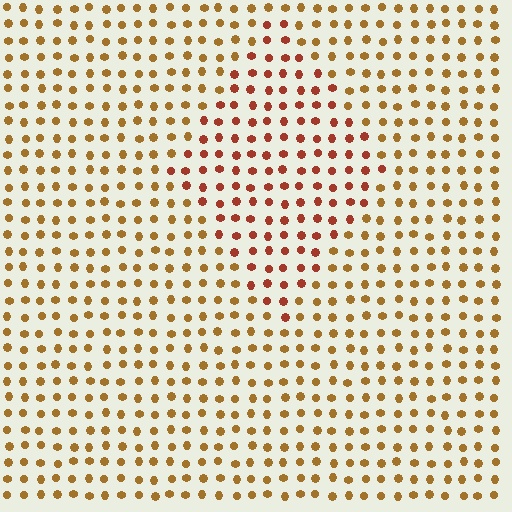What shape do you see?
I see a diamond.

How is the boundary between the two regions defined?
The boundary is defined purely by a slight shift in hue (about 29 degrees). Spacing, size, and orientation are identical on both sides.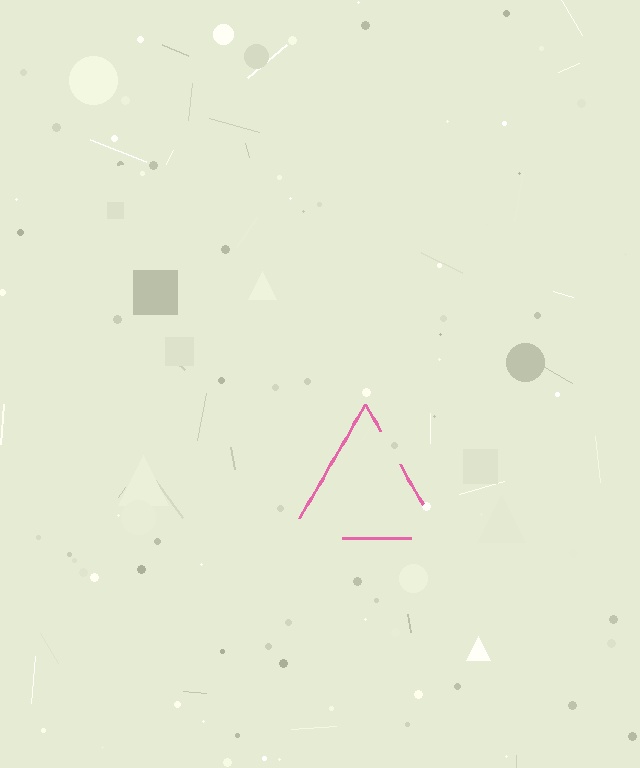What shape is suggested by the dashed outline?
The dashed outline suggests a triangle.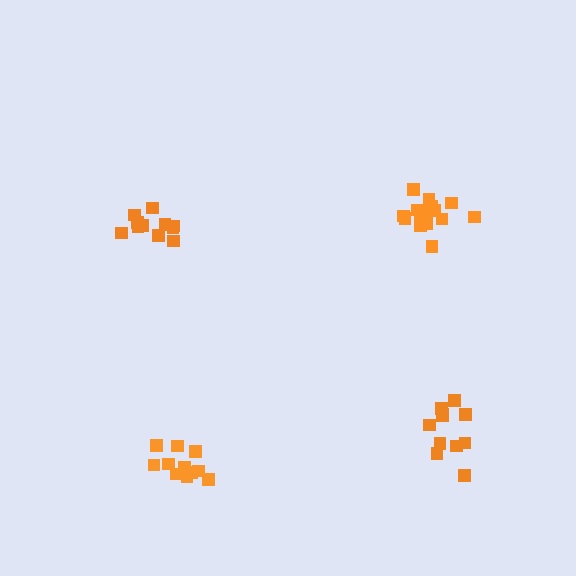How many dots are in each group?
Group 1: 11 dots, Group 2: 16 dots, Group 3: 11 dots, Group 4: 11 dots (49 total).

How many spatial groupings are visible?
There are 4 spatial groupings.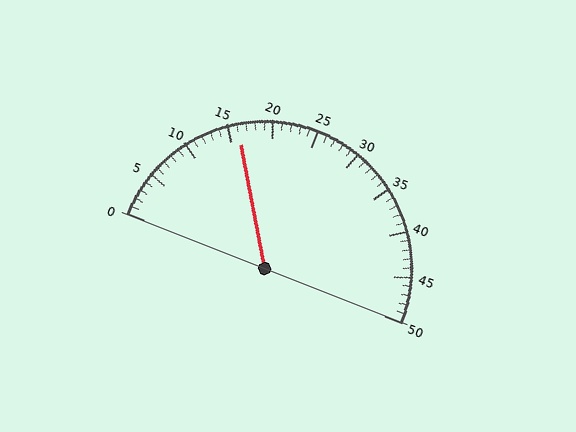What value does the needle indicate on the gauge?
The needle indicates approximately 16.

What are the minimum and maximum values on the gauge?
The gauge ranges from 0 to 50.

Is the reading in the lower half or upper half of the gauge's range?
The reading is in the lower half of the range (0 to 50).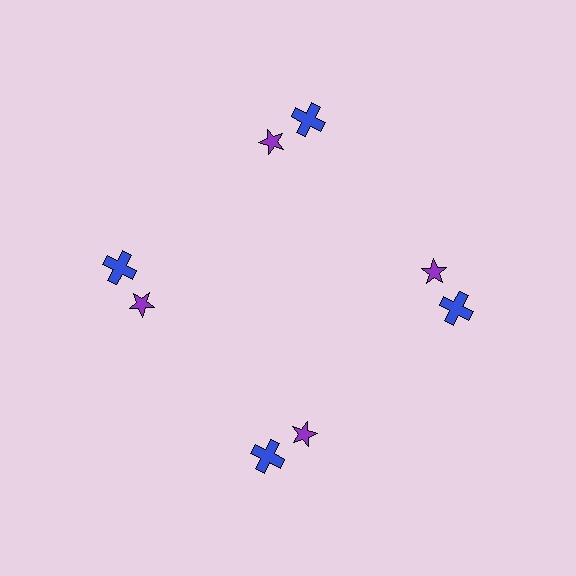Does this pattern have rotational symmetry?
Yes, this pattern has 4-fold rotational symmetry. It looks the same after rotating 90 degrees around the center.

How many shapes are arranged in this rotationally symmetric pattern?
There are 8 shapes, arranged in 4 groups of 2.